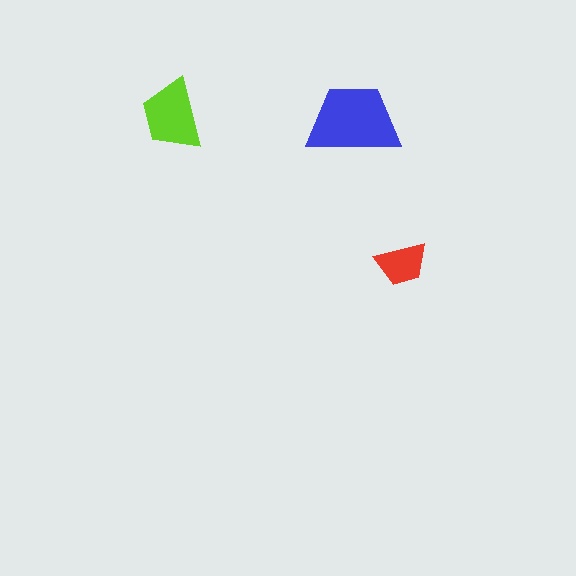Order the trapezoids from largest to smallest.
the blue one, the lime one, the red one.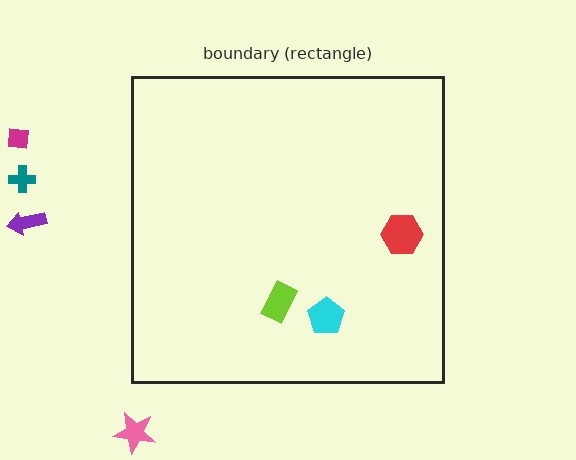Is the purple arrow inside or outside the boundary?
Outside.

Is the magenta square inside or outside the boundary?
Outside.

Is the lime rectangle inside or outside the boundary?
Inside.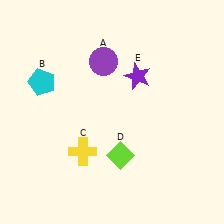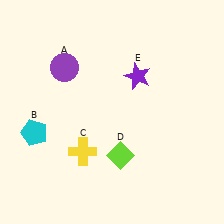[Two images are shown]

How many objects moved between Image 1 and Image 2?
2 objects moved between the two images.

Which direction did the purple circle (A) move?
The purple circle (A) moved left.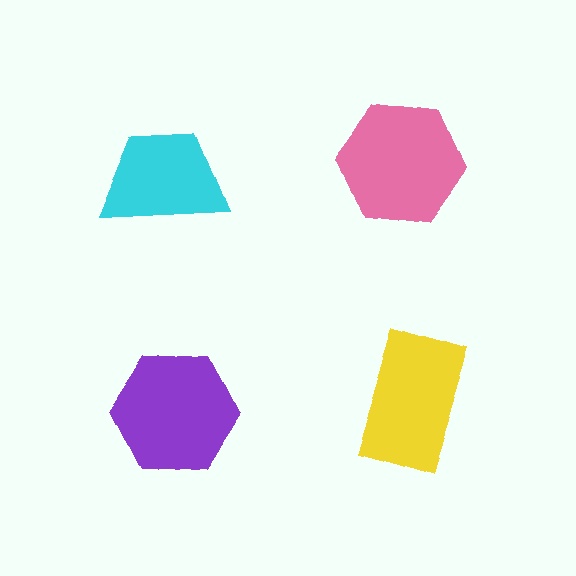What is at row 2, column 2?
A yellow rectangle.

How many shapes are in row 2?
2 shapes.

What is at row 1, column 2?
A pink hexagon.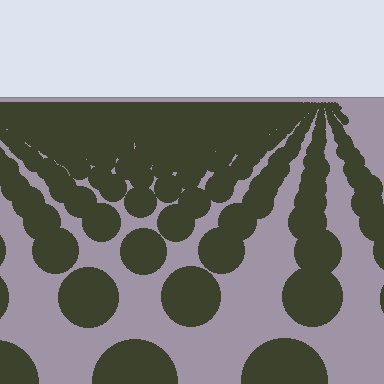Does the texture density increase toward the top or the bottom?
Density increases toward the top.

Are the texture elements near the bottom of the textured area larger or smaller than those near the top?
Larger. Near the bottom, elements are closer to the viewer and appear at a bigger on-screen size.